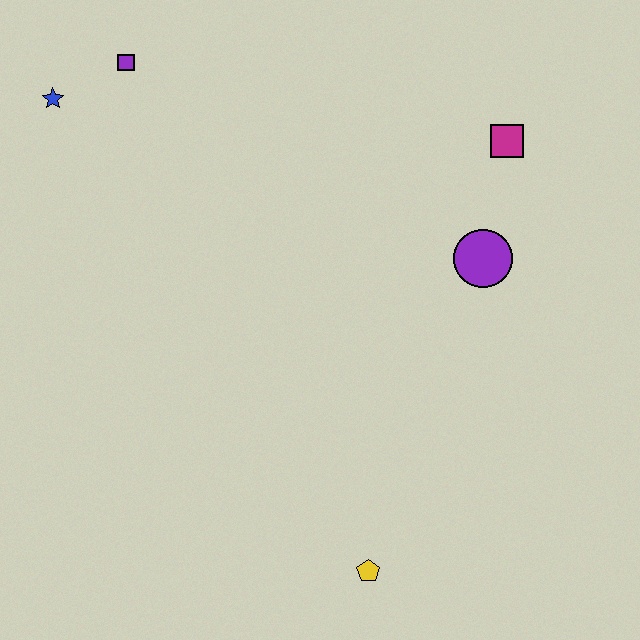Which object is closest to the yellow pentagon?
The purple circle is closest to the yellow pentagon.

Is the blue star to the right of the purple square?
No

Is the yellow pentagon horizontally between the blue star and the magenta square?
Yes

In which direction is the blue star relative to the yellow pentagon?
The blue star is above the yellow pentagon.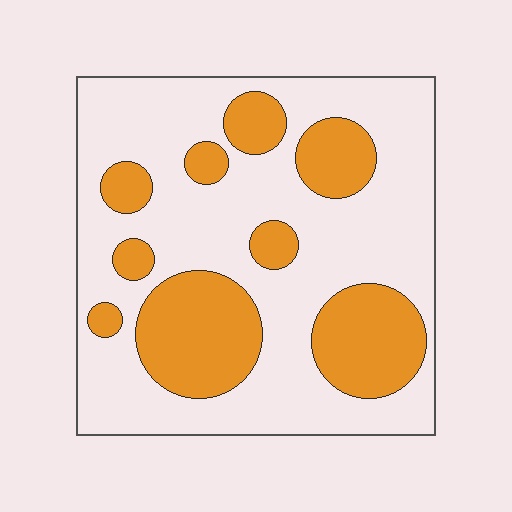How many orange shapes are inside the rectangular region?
9.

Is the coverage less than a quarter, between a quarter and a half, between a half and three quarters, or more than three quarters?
Between a quarter and a half.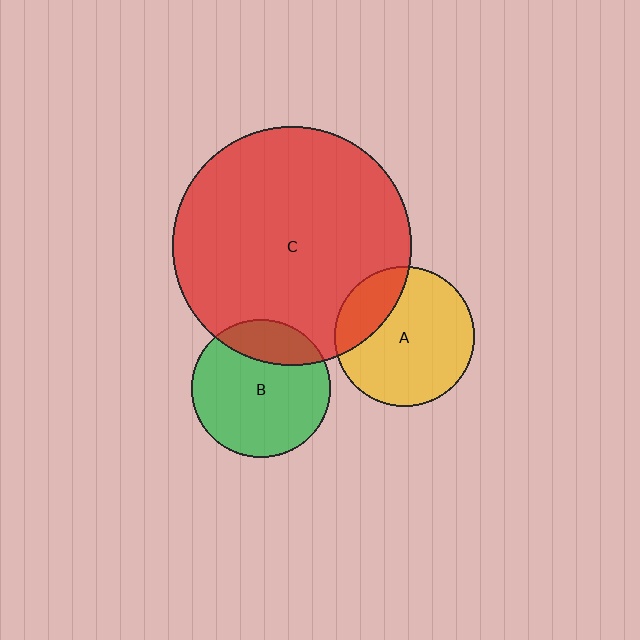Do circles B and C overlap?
Yes.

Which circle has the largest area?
Circle C (red).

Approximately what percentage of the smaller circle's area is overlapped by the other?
Approximately 20%.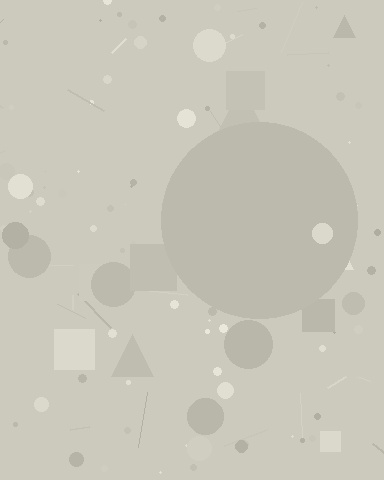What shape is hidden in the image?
A circle is hidden in the image.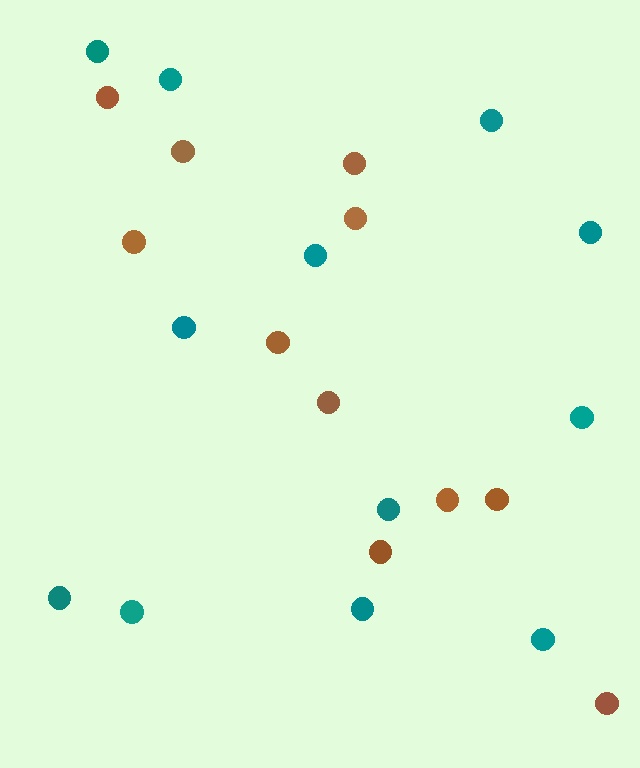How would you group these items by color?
There are 2 groups: one group of teal circles (12) and one group of brown circles (11).